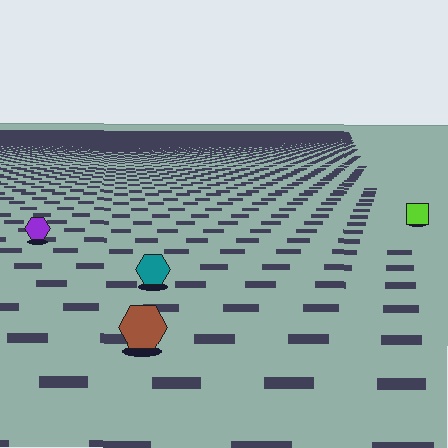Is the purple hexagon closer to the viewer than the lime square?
Yes. The purple hexagon is closer — you can tell from the texture gradient: the ground texture is coarser near it.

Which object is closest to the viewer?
The brown hexagon is closest. The texture marks near it are larger and more spread out.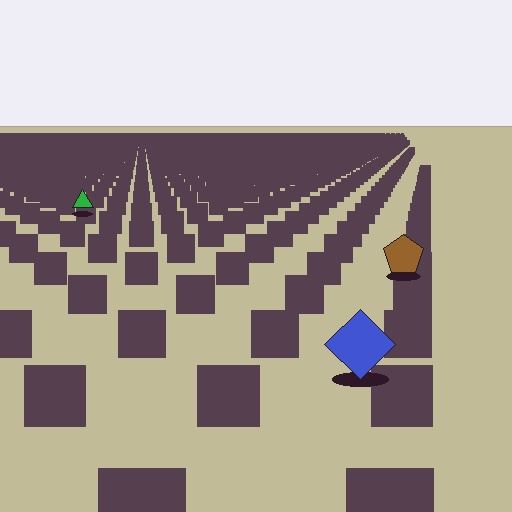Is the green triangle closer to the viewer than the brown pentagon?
No. The brown pentagon is closer — you can tell from the texture gradient: the ground texture is coarser near it.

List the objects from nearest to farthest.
From nearest to farthest: the blue diamond, the brown pentagon, the green triangle.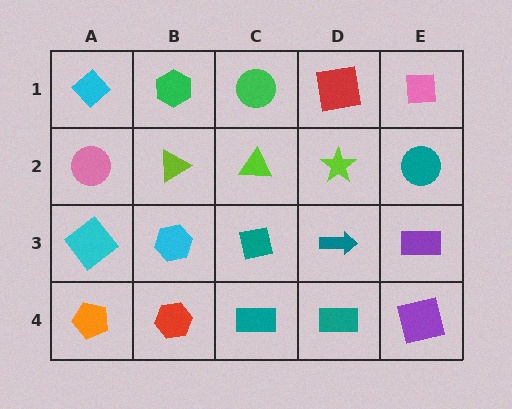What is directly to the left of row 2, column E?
A lime star.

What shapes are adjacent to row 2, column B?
A green hexagon (row 1, column B), a cyan hexagon (row 3, column B), a pink circle (row 2, column A), a lime triangle (row 2, column C).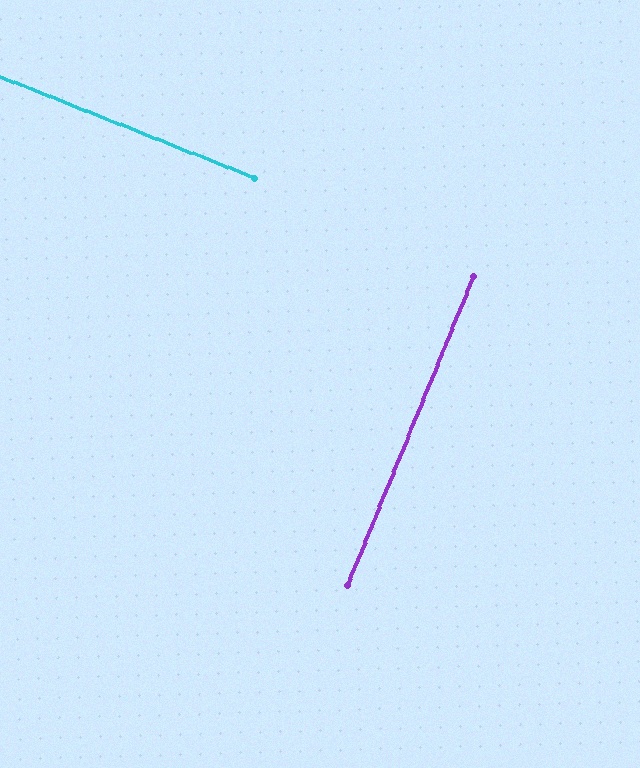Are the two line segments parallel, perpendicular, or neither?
Perpendicular — they meet at approximately 89°.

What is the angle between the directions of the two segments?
Approximately 89 degrees.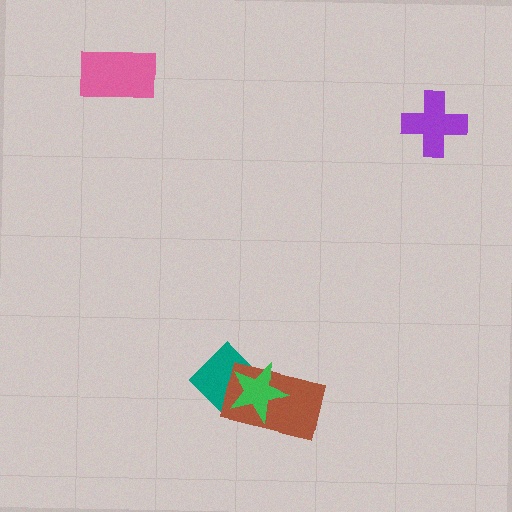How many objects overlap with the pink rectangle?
0 objects overlap with the pink rectangle.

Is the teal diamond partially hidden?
Yes, it is partially covered by another shape.